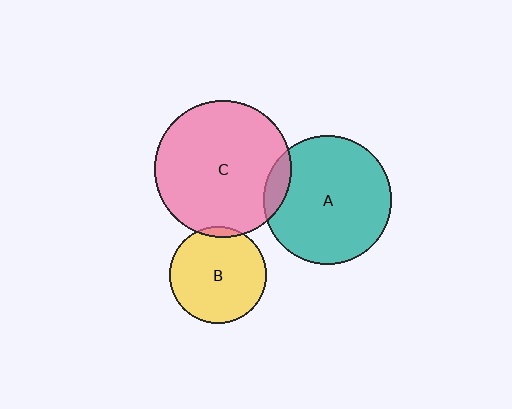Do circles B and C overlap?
Yes.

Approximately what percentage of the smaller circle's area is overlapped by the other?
Approximately 5%.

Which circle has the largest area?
Circle C (pink).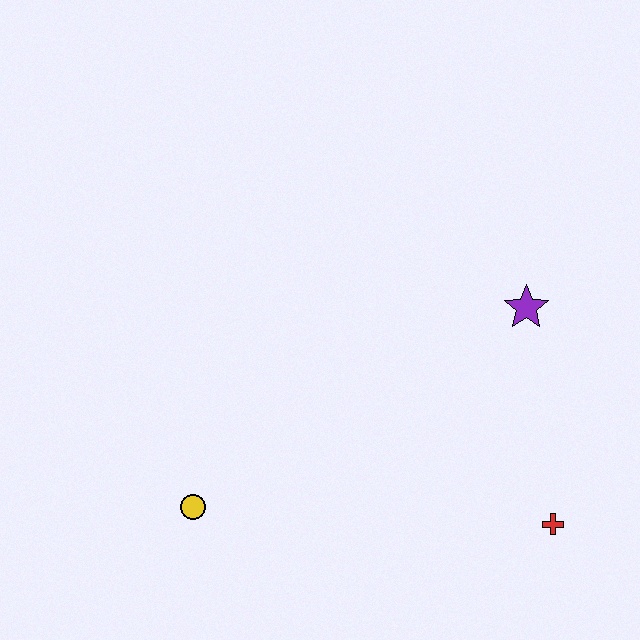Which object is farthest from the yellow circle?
The purple star is farthest from the yellow circle.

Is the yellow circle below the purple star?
Yes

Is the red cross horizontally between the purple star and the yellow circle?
No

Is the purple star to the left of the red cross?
Yes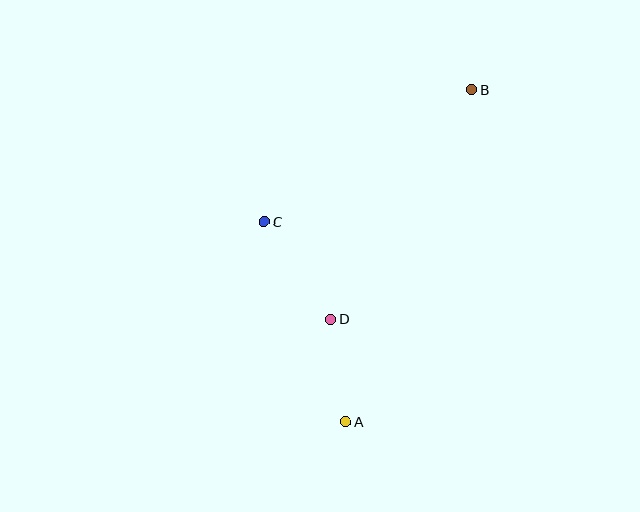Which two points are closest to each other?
Points A and D are closest to each other.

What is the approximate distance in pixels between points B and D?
The distance between B and D is approximately 269 pixels.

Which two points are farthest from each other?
Points A and B are farthest from each other.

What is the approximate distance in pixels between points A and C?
The distance between A and C is approximately 216 pixels.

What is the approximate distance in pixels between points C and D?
The distance between C and D is approximately 118 pixels.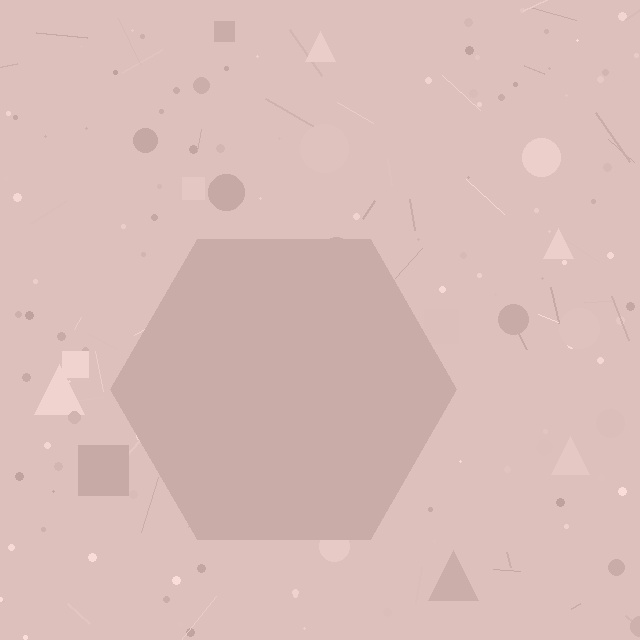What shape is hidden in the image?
A hexagon is hidden in the image.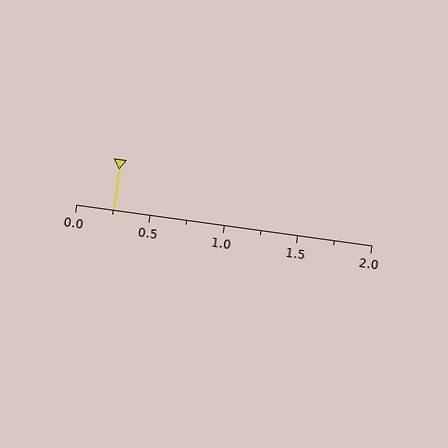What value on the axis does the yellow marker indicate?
The marker indicates approximately 0.25.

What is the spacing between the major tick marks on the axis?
The major ticks are spaced 0.5 apart.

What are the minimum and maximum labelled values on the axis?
The axis runs from 0.0 to 2.0.